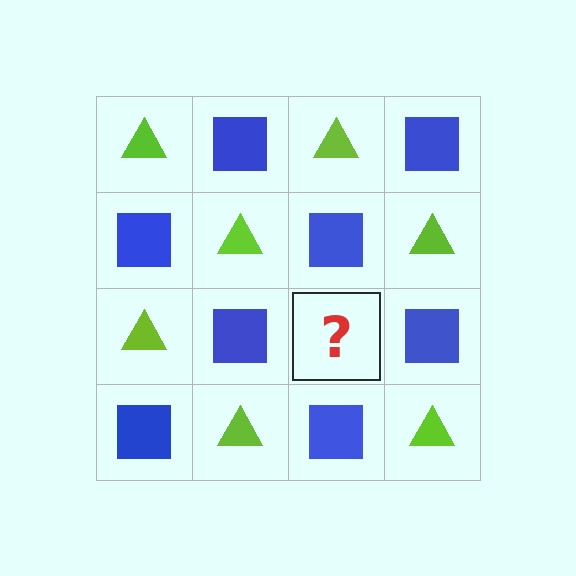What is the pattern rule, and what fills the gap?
The rule is that it alternates lime triangle and blue square in a checkerboard pattern. The gap should be filled with a lime triangle.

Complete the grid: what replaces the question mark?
The question mark should be replaced with a lime triangle.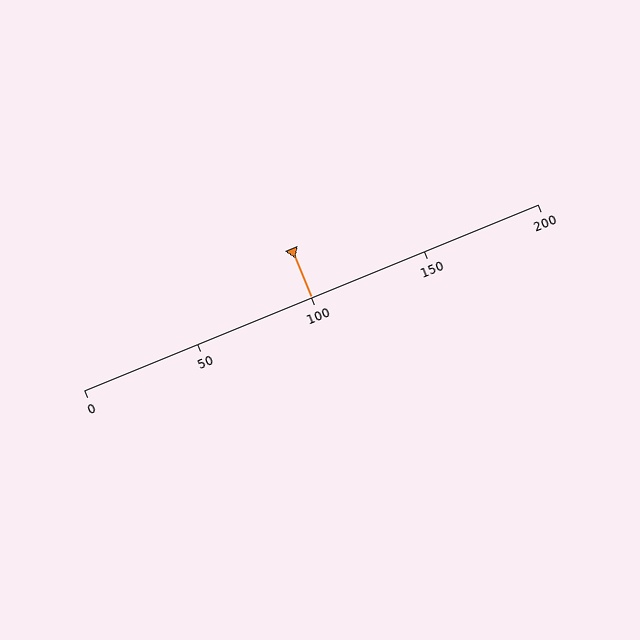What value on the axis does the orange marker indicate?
The marker indicates approximately 100.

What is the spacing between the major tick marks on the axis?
The major ticks are spaced 50 apart.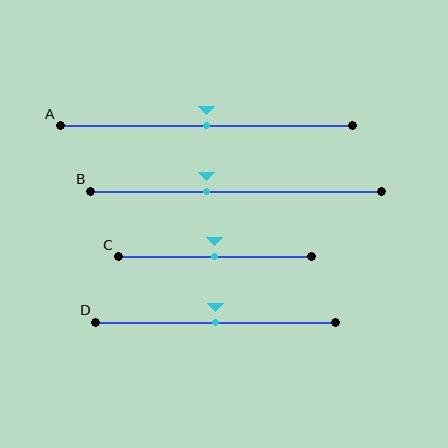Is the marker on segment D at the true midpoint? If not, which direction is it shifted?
Yes, the marker on segment D is at the true midpoint.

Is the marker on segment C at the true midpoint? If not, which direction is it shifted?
Yes, the marker on segment C is at the true midpoint.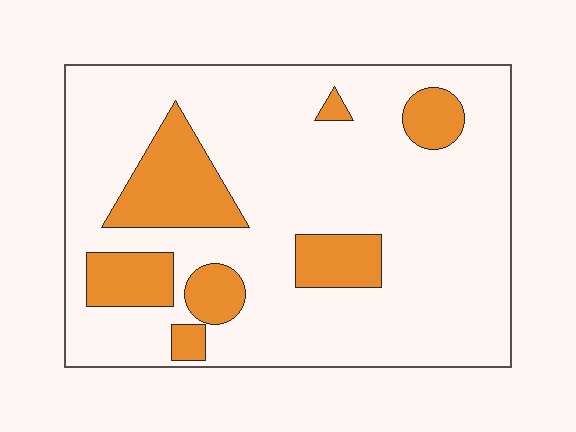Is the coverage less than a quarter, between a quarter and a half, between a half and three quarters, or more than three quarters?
Less than a quarter.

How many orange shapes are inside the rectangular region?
7.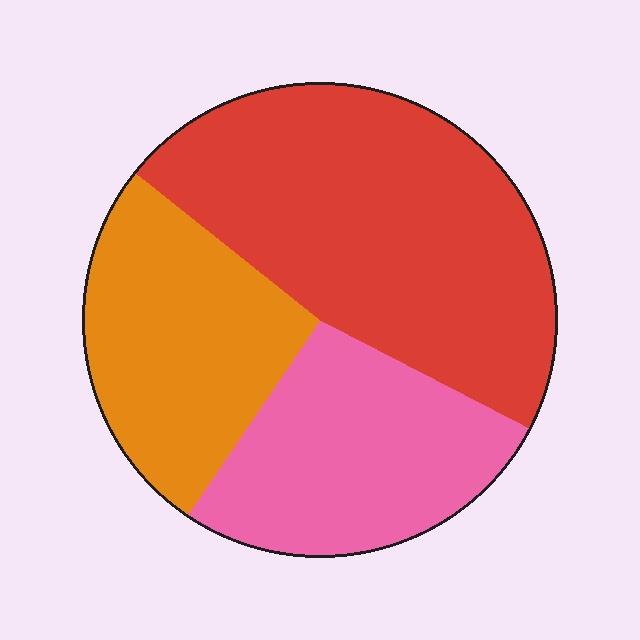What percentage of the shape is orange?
Orange takes up about one quarter (1/4) of the shape.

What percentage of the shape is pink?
Pink takes up about one quarter (1/4) of the shape.